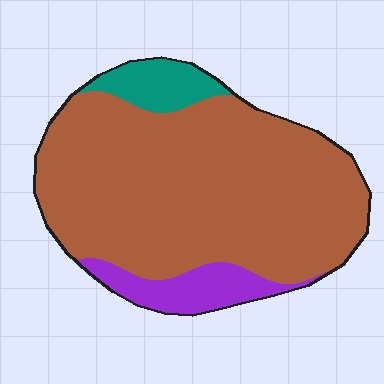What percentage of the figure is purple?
Purple covers around 10% of the figure.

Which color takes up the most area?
Brown, at roughly 80%.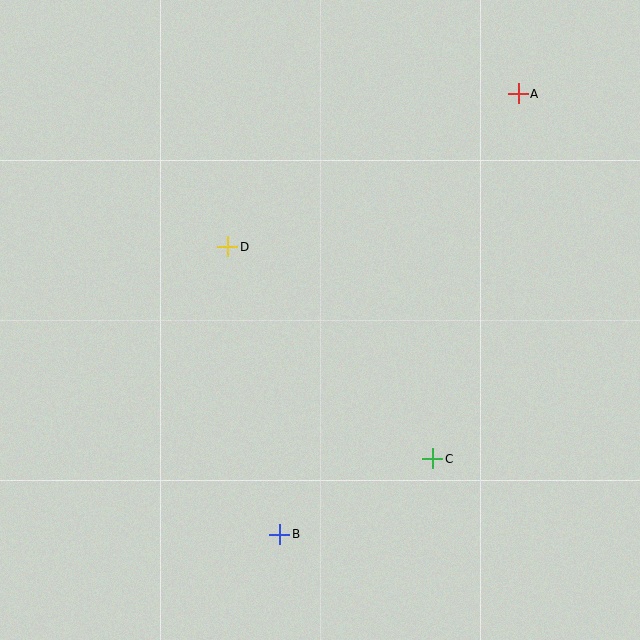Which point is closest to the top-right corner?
Point A is closest to the top-right corner.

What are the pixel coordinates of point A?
Point A is at (518, 94).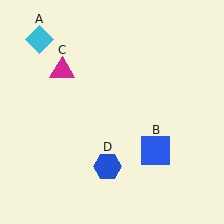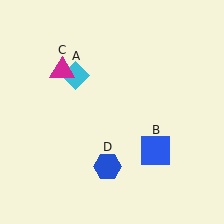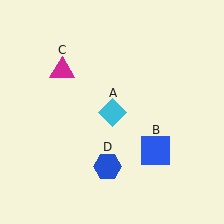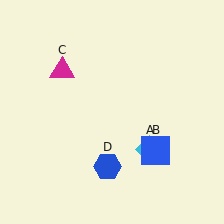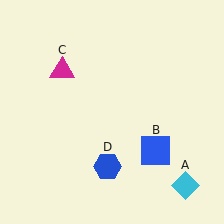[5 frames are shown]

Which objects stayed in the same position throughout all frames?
Blue square (object B) and magenta triangle (object C) and blue hexagon (object D) remained stationary.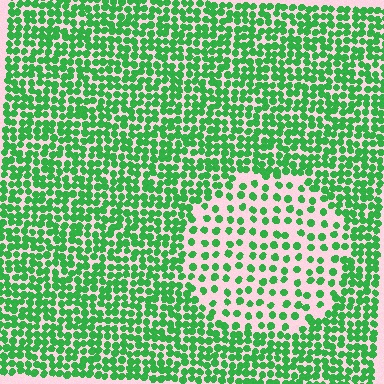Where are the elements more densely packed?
The elements are more densely packed outside the circle boundary.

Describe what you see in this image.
The image contains small green elements arranged at two different densities. A circle-shaped region is visible where the elements are less densely packed than the surrounding area.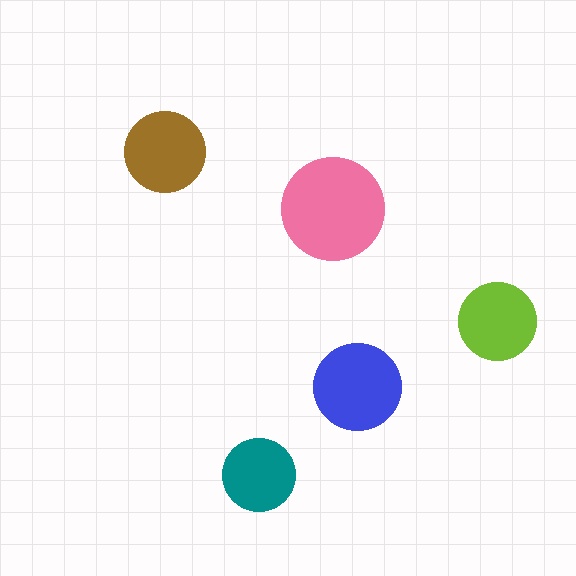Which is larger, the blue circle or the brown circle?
The blue one.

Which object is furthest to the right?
The lime circle is rightmost.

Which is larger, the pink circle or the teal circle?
The pink one.